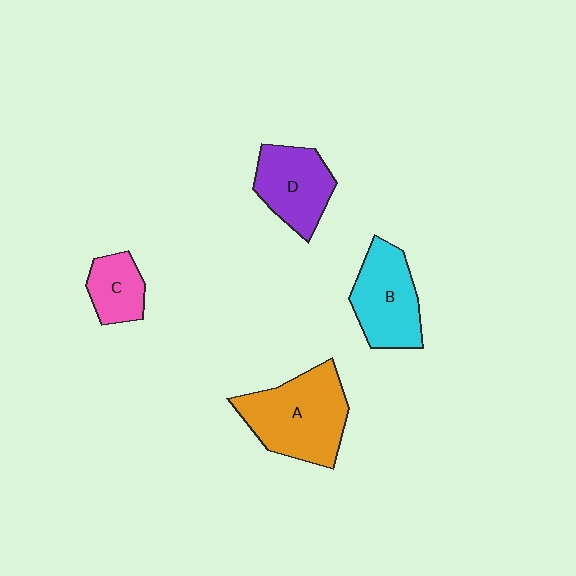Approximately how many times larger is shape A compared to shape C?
Approximately 2.3 times.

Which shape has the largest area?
Shape A (orange).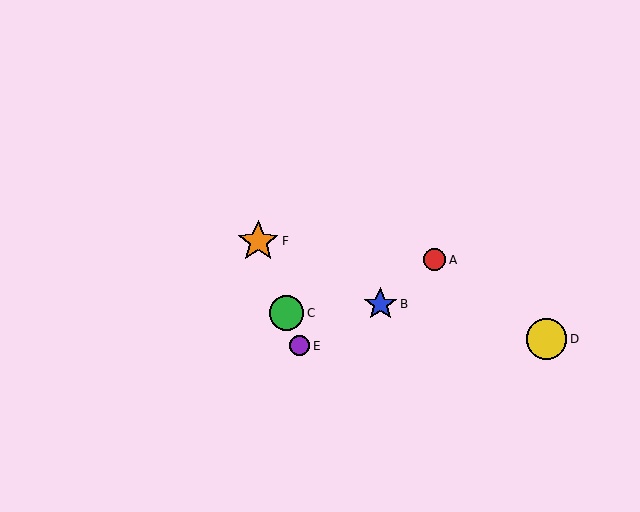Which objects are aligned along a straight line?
Objects C, E, F are aligned along a straight line.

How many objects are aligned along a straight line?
3 objects (C, E, F) are aligned along a straight line.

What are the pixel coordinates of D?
Object D is at (547, 339).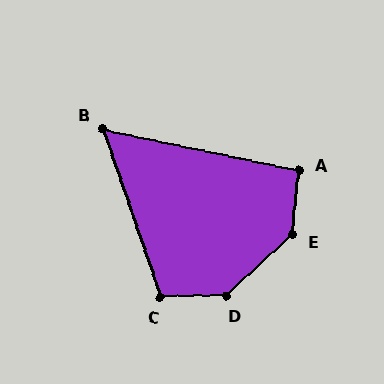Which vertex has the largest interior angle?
E, at approximately 138 degrees.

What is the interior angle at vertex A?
Approximately 96 degrees (obtuse).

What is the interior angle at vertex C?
Approximately 108 degrees (obtuse).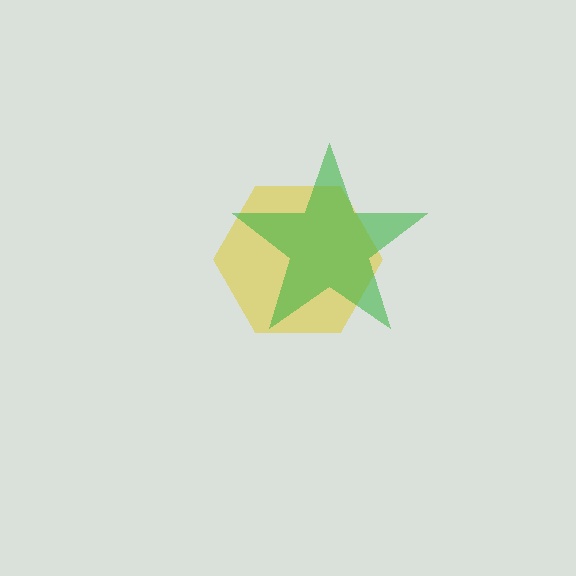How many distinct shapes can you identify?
There are 2 distinct shapes: a yellow hexagon, a green star.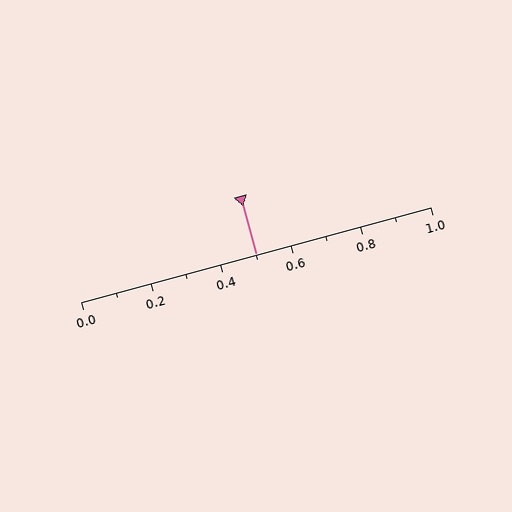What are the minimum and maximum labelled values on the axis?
The axis runs from 0.0 to 1.0.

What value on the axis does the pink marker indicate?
The marker indicates approximately 0.5.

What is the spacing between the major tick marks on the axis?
The major ticks are spaced 0.2 apart.